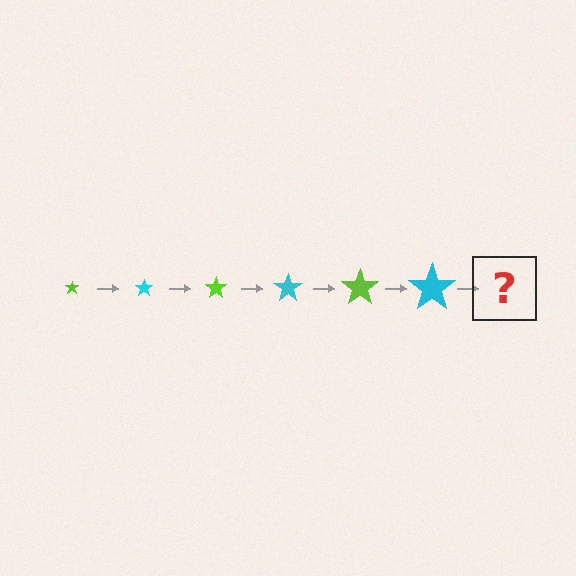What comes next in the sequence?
The next element should be a lime star, larger than the previous one.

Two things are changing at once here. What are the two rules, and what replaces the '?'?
The two rules are that the star grows larger each step and the color cycles through lime and cyan. The '?' should be a lime star, larger than the previous one.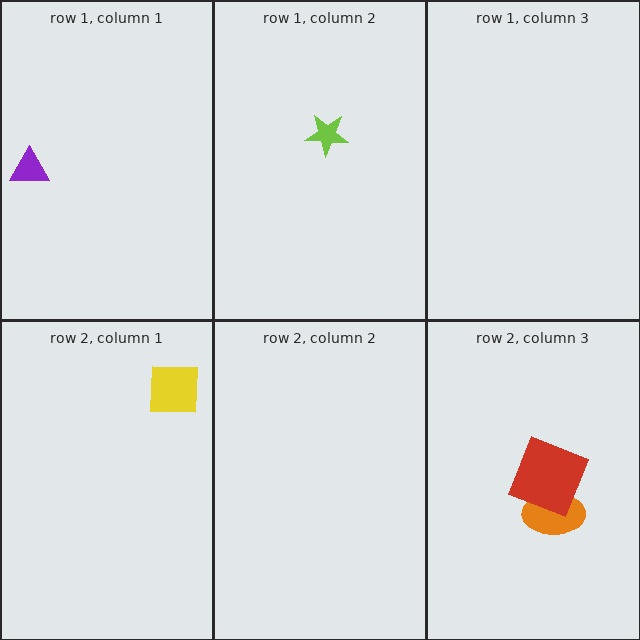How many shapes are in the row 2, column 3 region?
2.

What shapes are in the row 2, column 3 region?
The orange ellipse, the red square.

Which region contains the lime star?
The row 1, column 2 region.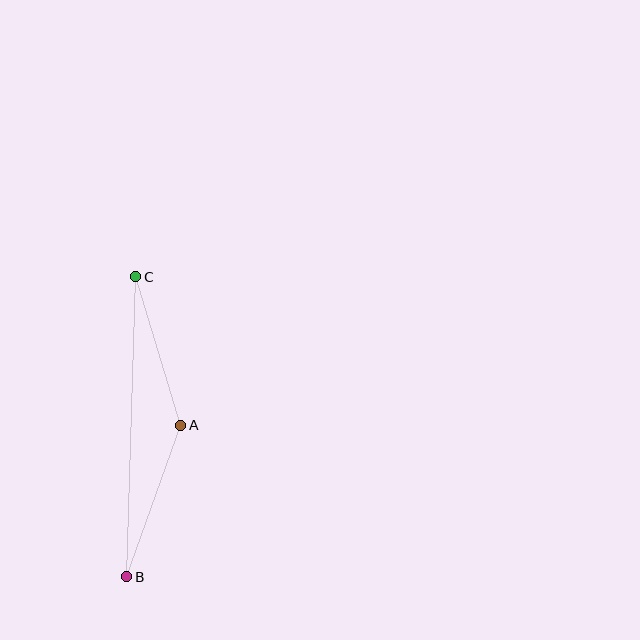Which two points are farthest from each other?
Points B and C are farthest from each other.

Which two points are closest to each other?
Points A and C are closest to each other.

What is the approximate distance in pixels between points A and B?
The distance between A and B is approximately 161 pixels.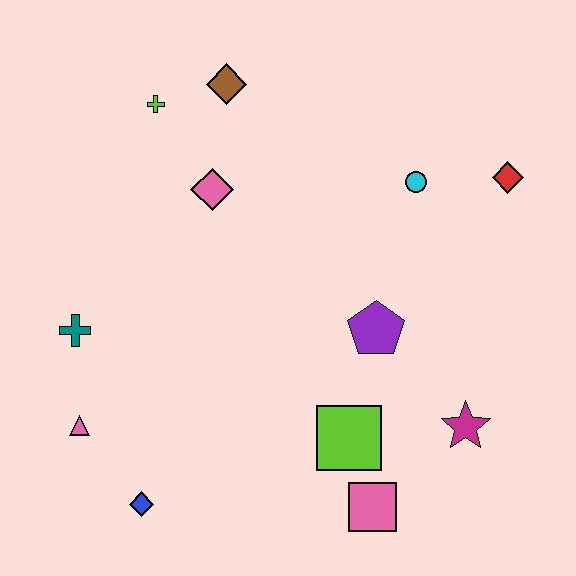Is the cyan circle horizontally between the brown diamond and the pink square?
No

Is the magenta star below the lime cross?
Yes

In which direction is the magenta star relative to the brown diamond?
The magenta star is below the brown diamond.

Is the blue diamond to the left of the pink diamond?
Yes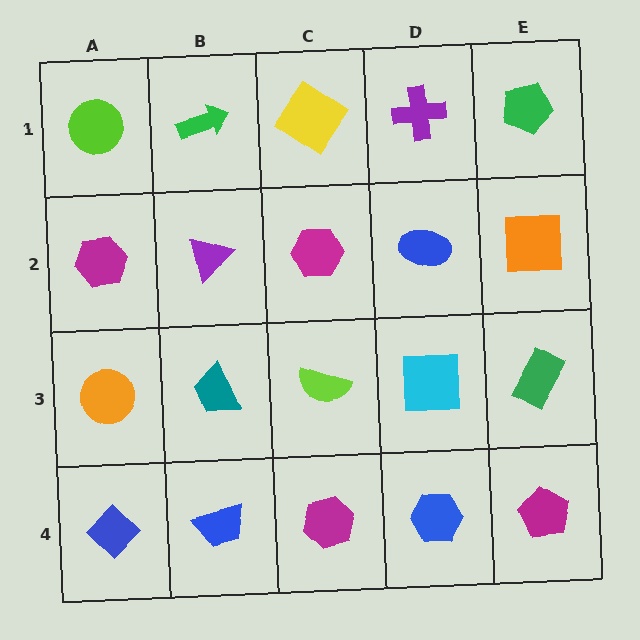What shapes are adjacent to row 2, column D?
A purple cross (row 1, column D), a cyan square (row 3, column D), a magenta hexagon (row 2, column C), an orange square (row 2, column E).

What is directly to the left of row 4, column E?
A blue hexagon.